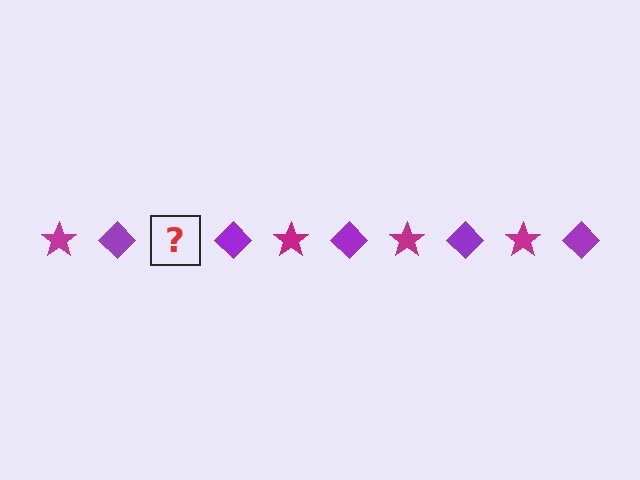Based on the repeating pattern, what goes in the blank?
The blank should be a magenta star.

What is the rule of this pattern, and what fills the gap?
The rule is that the pattern alternates between magenta star and purple diamond. The gap should be filled with a magenta star.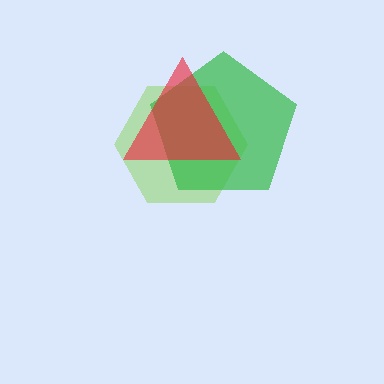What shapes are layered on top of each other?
The layered shapes are: a lime hexagon, a green pentagon, a red triangle.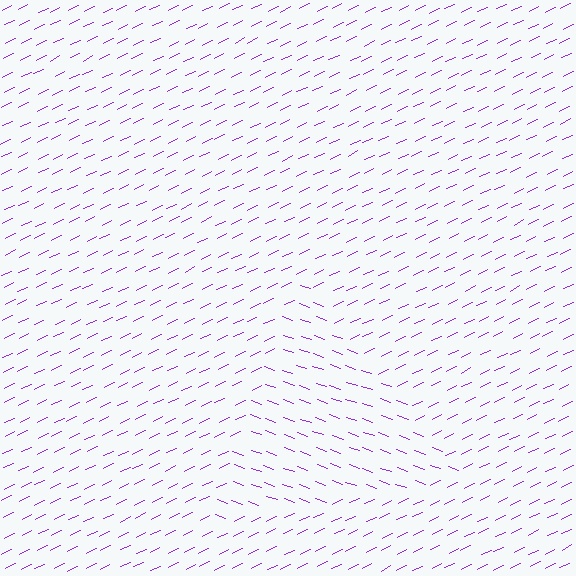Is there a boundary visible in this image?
Yes, there is a texture boundary formed by a change in line orientation.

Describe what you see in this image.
The image is filled with small purple line segments. A triangle region in the image has lines oriented differently from the surrounding lines, creating a visible texture boundary.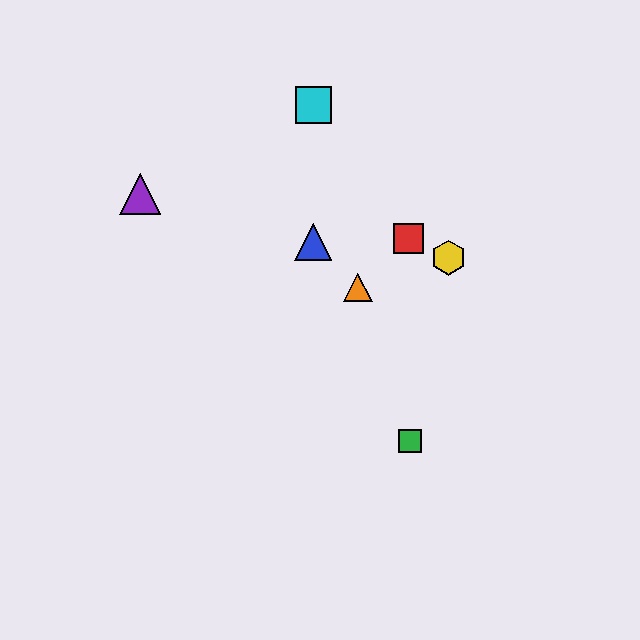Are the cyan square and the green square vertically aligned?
No, the cyan square is at x≈313 and the green square is at x≈410.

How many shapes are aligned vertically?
2 shapes (the blue triangle, the cyan square) are aligned vertically.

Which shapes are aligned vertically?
The blue triangle, the cyan square are aligned vertically.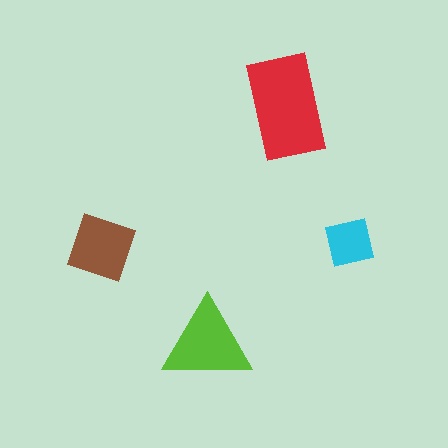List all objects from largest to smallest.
The red rectangle, the lime triangle, the brown square, the cyan square.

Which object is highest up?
The red rectangle is topmost.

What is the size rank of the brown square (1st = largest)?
3rd.